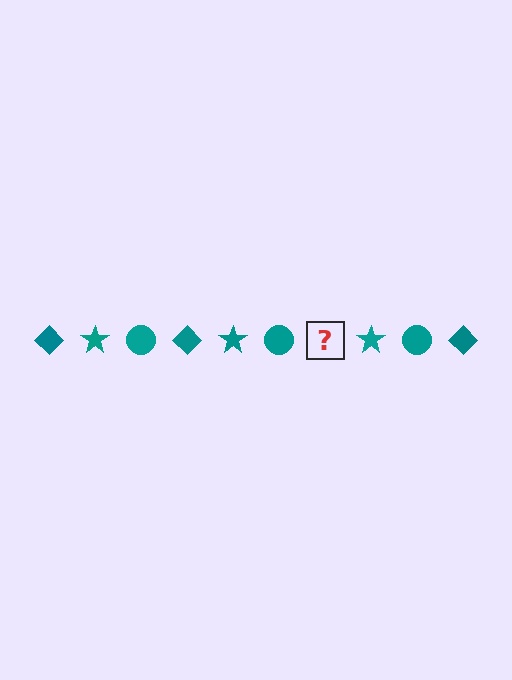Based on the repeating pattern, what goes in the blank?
The blank should be a teal diamond.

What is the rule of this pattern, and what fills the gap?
The rule is that the pattern cycles through diamond, star, circle shapes in teal. The gap should be filled with a teal diamond.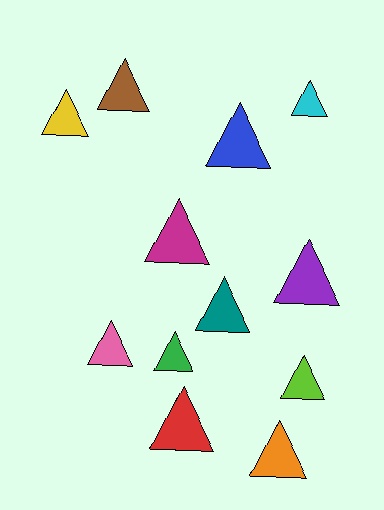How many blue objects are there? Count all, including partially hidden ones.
There is 1 blue object.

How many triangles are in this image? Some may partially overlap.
There are 12 triangles.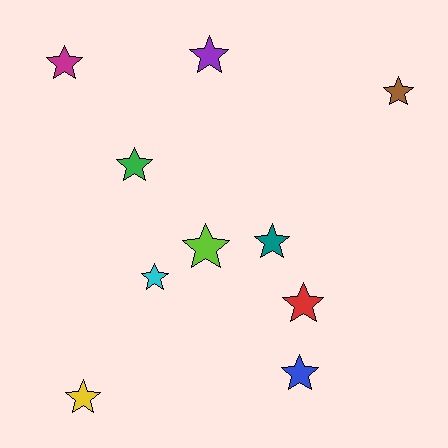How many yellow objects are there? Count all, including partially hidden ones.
There is 1 yellow object.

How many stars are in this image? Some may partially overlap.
There are 10 stars.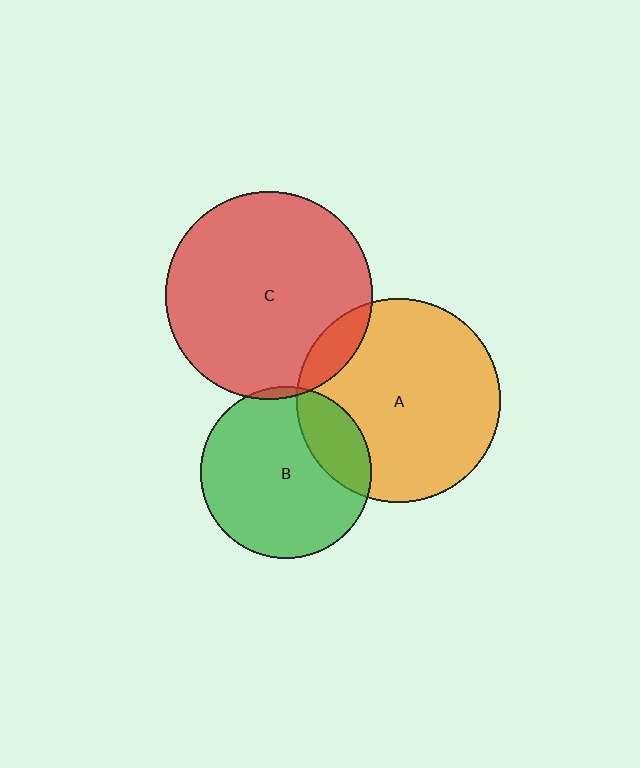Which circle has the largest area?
Circle C (red).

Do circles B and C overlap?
Yes.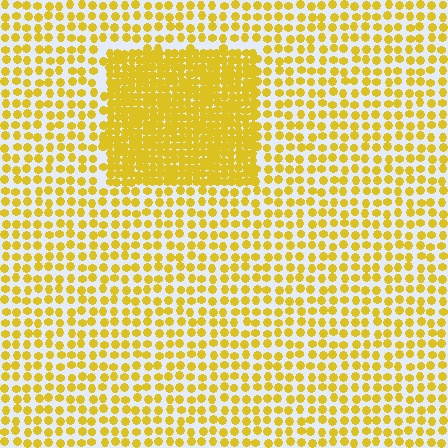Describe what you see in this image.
The image contains small yellow elements arranged at two different densities. A rectangle-shaped region is visible where the elements are more densely packed than the surrounding area.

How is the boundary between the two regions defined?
The boundary is defined by a change in element density (approximately 2.4x ratio). All elements are the same color, size, and shape.